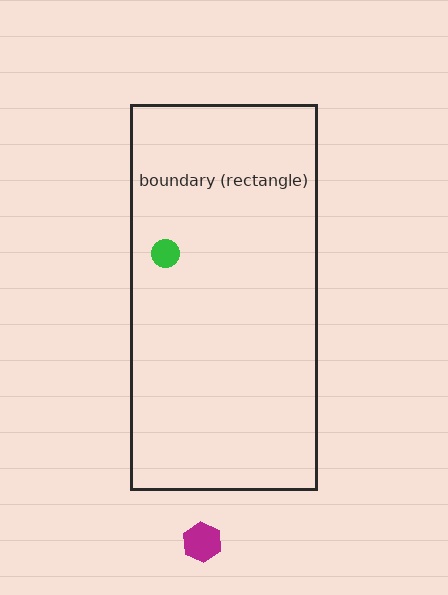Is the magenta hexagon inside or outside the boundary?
Outside.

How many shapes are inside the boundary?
1 inside, 1 outside.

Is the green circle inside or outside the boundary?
Inside.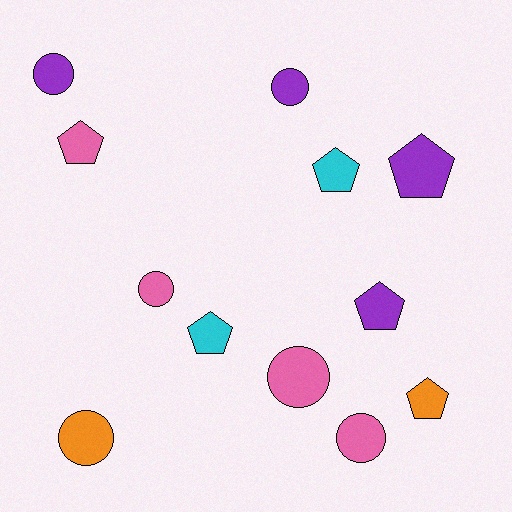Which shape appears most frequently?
Circle, with 6 objects.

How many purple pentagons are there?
There are 2 purple pentagons.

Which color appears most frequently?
Purple, with 4 objects.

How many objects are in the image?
There are 12 objects.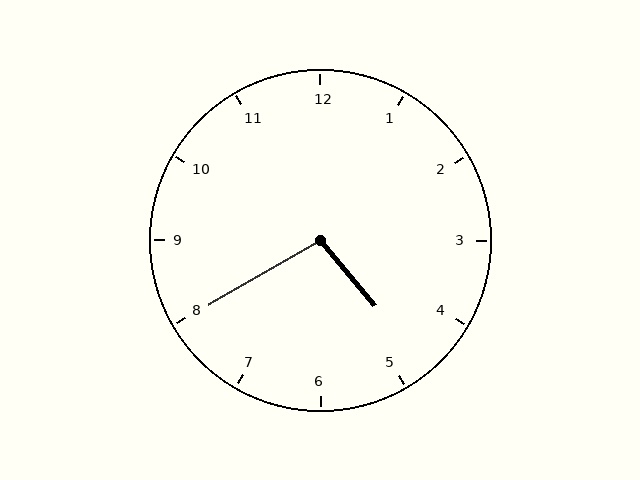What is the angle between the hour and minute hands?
Approximately 100 degrees.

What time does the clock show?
4:40.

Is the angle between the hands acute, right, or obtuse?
It is obtuse.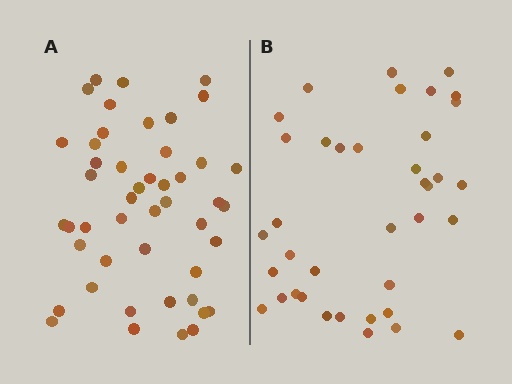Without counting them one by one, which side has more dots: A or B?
Region A (the left region) has more dots.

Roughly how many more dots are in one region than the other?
Region A has roughly 8 or so more dots than region B.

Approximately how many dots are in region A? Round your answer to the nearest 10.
About 50 dots. (The exact count is 47, which rounds to 50.)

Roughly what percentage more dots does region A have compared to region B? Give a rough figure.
About 25% more.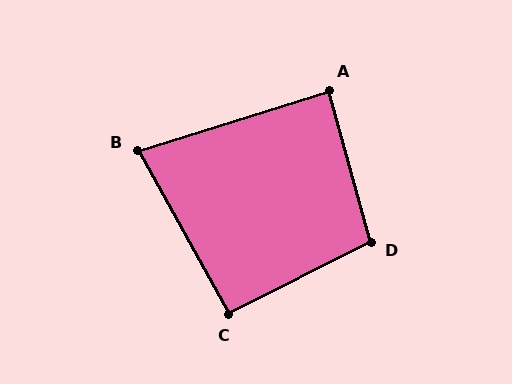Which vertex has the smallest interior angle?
B, at approximately 78 degrees.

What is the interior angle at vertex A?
Approximately 88 degrees (approximately right).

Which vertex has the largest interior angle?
D, at approximately 102 degrees.